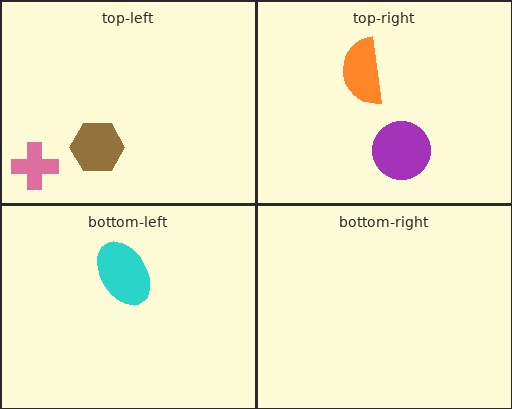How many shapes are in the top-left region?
2.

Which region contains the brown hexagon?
The top-left region.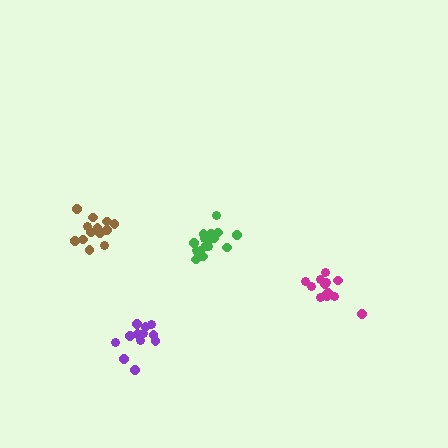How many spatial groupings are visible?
There are 4 spatial groupings.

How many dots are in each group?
Group 1: 18 dots, Group 2: 13 dots, Group 3: 12 dots, Group 4: 14 dots (57 total).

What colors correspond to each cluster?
The clusters are colored: green, magenta, purple, brown.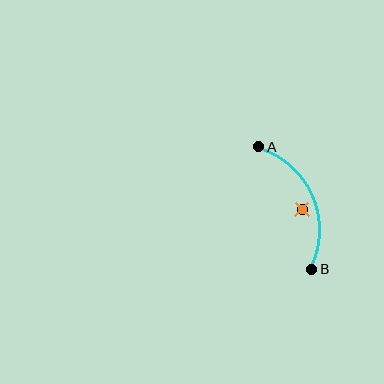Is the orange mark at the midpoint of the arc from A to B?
No — the orange mark does not lie on the arc at all. It sits slightly inside the curve.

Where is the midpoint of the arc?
The arc midpoint is the point on the curve farthest from the straight line joining A and B. It sits to the right of that line.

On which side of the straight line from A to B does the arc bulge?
The arc bulges to the right of the straight line connecting A and B.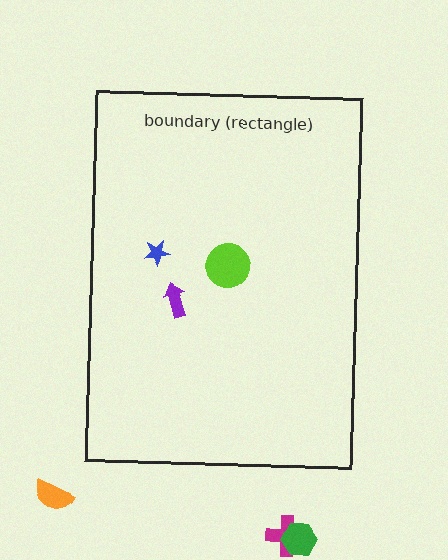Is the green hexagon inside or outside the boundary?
Outside.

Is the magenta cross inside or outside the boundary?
Outside.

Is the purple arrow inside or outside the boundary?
Inside.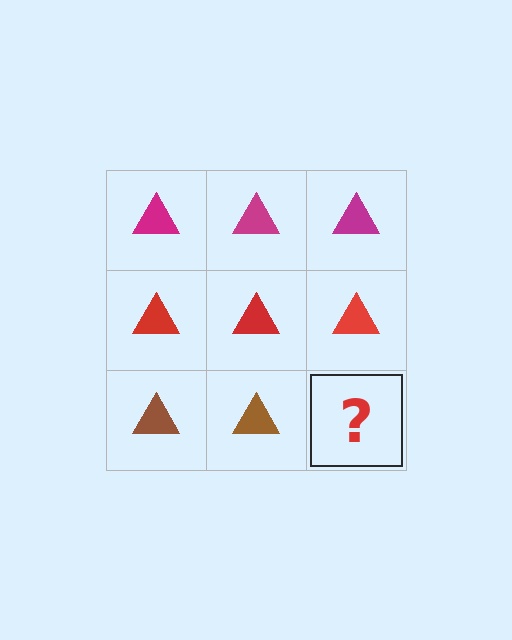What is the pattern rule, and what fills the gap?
The rule is that each row has a consistent color. The gap should be filled with a brown triangle.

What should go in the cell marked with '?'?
The missing cell should contain a brown triangle.